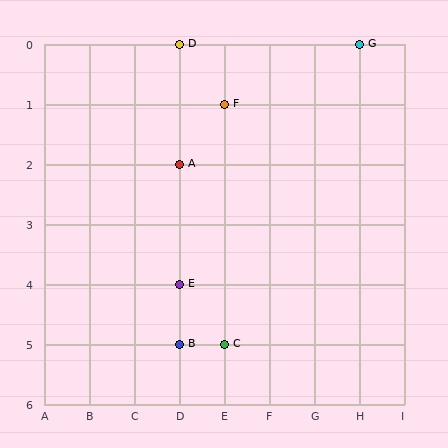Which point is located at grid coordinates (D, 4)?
Point E is at (D, 4).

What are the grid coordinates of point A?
Point A is at grid coordinates (D, 2).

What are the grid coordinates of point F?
Point F is at grid coordinates (E, 1).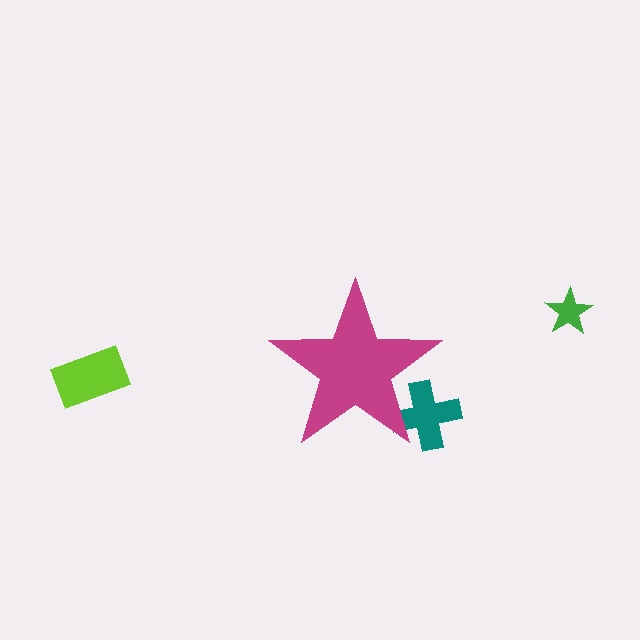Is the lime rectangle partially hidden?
No, the lime rectangle is fully visible.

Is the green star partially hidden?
No, the green star is fully visible.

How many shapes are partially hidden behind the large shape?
1 shape is partially hidden.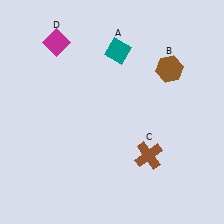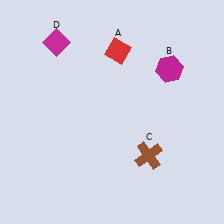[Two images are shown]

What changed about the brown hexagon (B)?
In Image 1, B is brown. In Image 2, it changed to magenta.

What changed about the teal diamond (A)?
In Image 1, A is teal. In Image 2, it changed to red.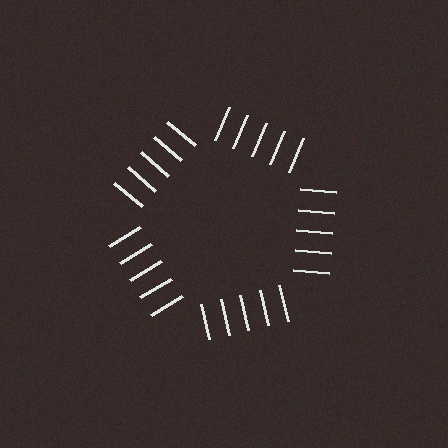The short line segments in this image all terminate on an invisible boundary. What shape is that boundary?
An illusory pentagon — the line segments terminate on its edges but no continuous stroke is drawn.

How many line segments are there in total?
25 — 5 along each of the 5 edges.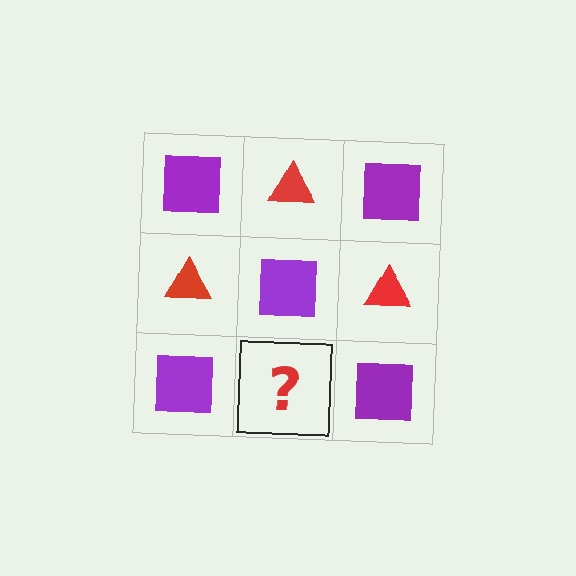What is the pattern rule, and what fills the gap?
The rule is that it alternates purple square and red triangle in a checkerboard pattern. The gap should be filled with a red triangle.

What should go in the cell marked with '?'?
The missing cell should contain a red triangle.